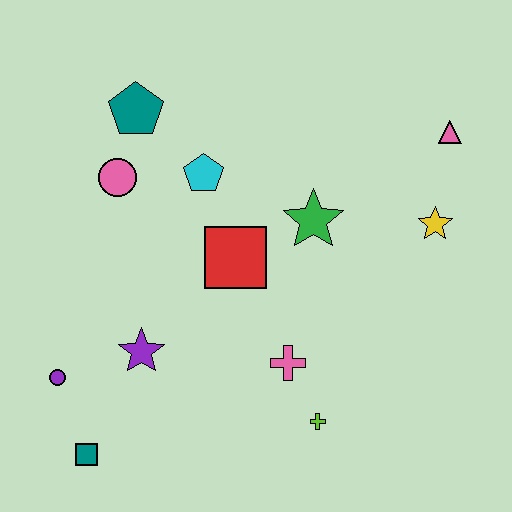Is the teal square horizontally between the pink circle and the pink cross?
No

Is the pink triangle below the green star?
No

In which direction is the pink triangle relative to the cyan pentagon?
The pink triangle is to the right of the cyan pentagon.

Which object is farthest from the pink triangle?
The teal square is farthest from the pink triangle.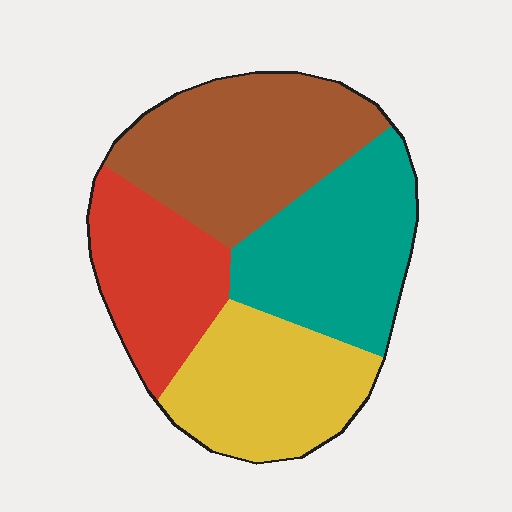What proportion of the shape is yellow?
Yellow takes up about one quarter (1/4) of the shape.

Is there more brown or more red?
Brown.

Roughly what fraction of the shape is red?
Red takes up between a sixth and a third of the shape.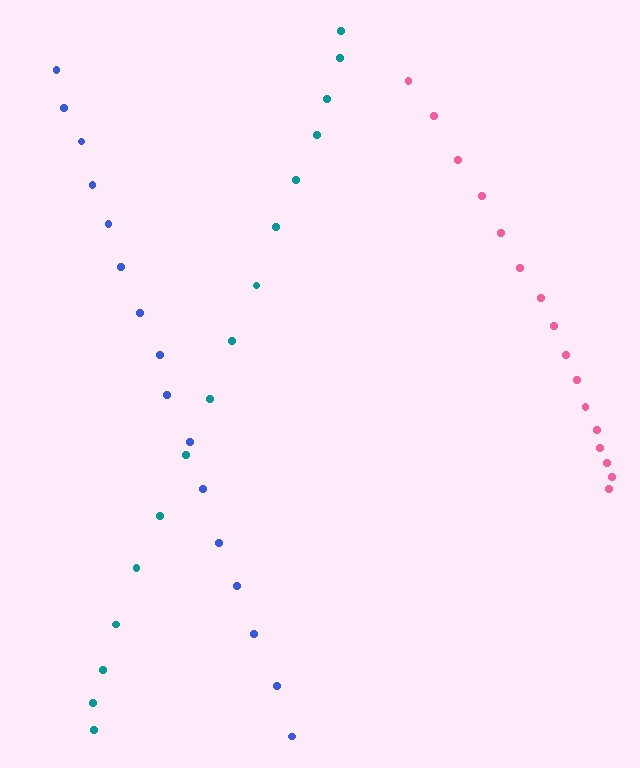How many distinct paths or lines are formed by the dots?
There are 3 distinct paths.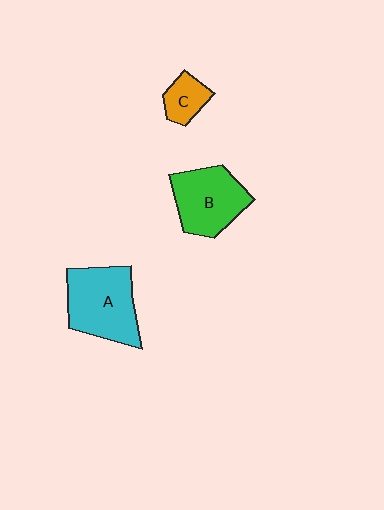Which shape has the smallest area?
Shape C (orange).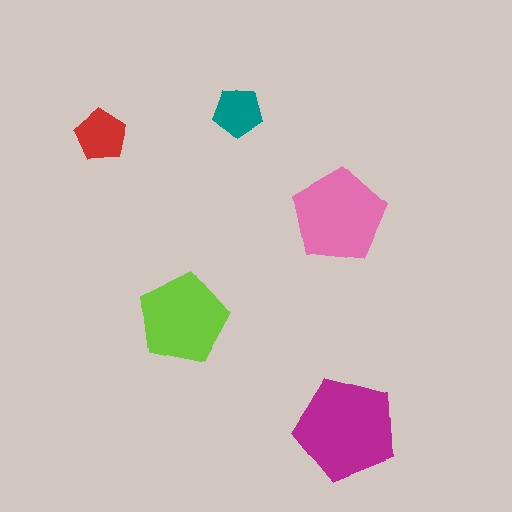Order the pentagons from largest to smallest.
the magenta one, the pink one, the lime one, the red one, the teal one.